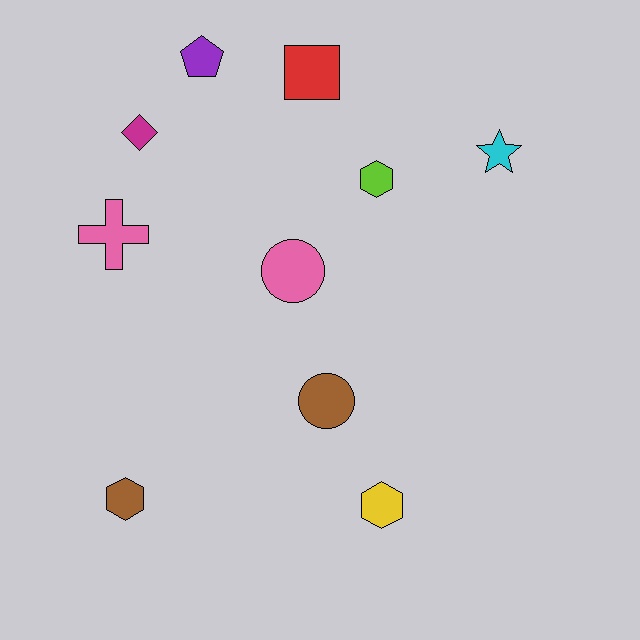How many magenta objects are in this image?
There is 1 magenta object.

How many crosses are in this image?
There is 1 cross.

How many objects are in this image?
There are 10 objects.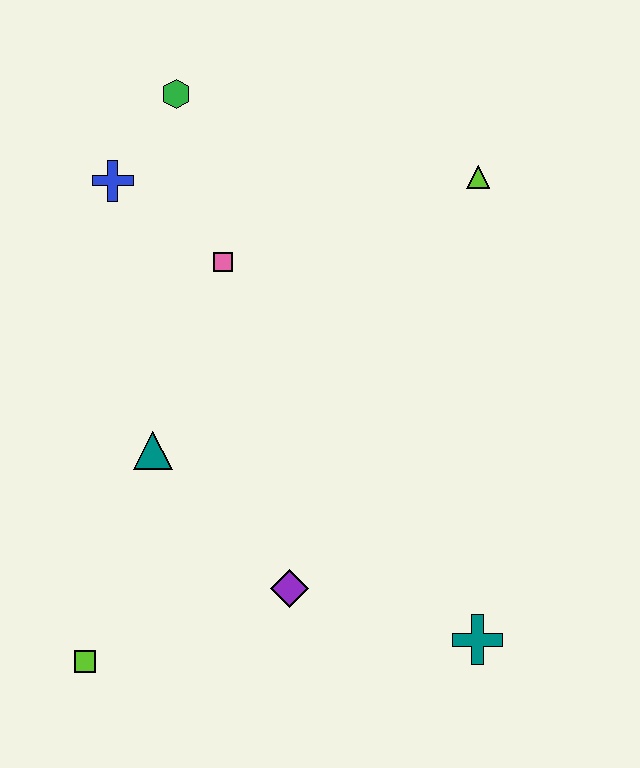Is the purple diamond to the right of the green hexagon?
Yes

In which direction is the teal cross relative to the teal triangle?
The teal cross is to the right of the teal triangle.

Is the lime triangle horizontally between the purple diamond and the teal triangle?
No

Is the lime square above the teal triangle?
No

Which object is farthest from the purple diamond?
The green hexagon is farthest from the purple diamond.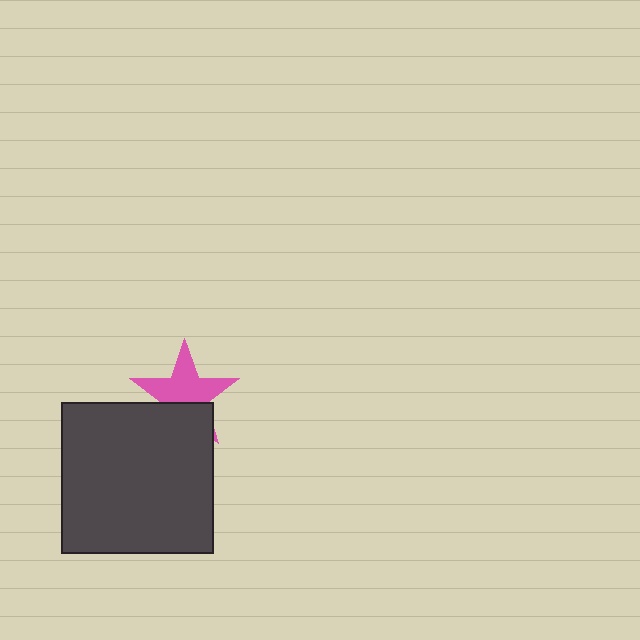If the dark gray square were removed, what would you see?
You would see the complete pink star.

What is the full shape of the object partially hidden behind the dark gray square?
The partially hidden object is a pink star.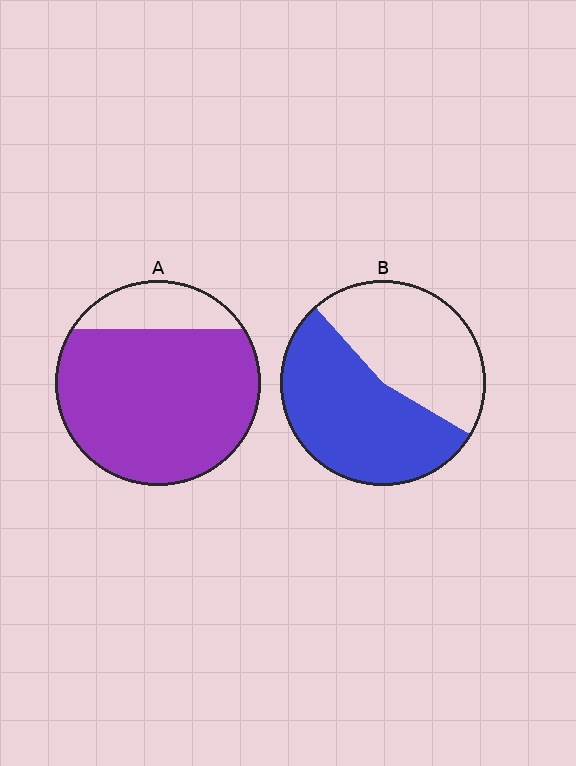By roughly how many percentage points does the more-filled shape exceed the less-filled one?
By roughly 25 percentage points (A over B).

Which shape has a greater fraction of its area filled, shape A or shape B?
Shape A.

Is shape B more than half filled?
Yes.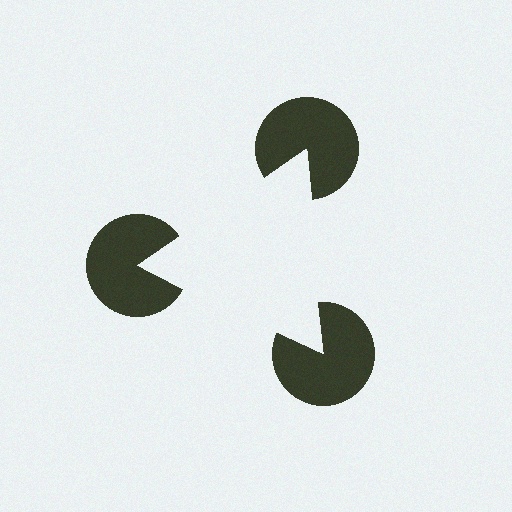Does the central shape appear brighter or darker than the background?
It typically appears slightly brighter than the background, even though no actual brightness change is drawn.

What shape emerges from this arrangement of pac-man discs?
An illusory triangle — its edges are inferred from the aligned wedge cuts in the pac-man discs, not physically drawn.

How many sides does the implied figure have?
3 sides.